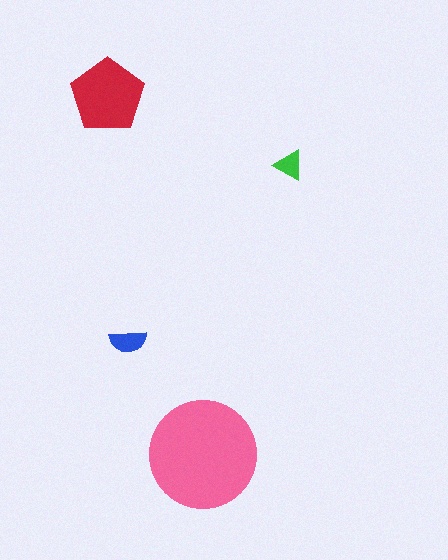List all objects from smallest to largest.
The green triangle, the blue semicircle, the red pentagon, the pink circle.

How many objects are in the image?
There are 4 objects in the image.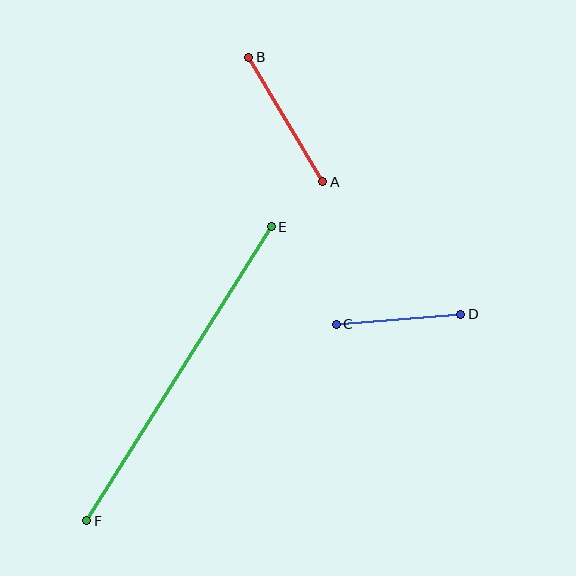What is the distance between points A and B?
The distance is approximately 145 pixels.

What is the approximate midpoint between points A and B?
The midpoint is at approximately (286, 120) pixels.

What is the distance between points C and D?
The distance is approximately 125 pixels.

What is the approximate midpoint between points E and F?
The midpoint is at approximately (179, 374) pixels.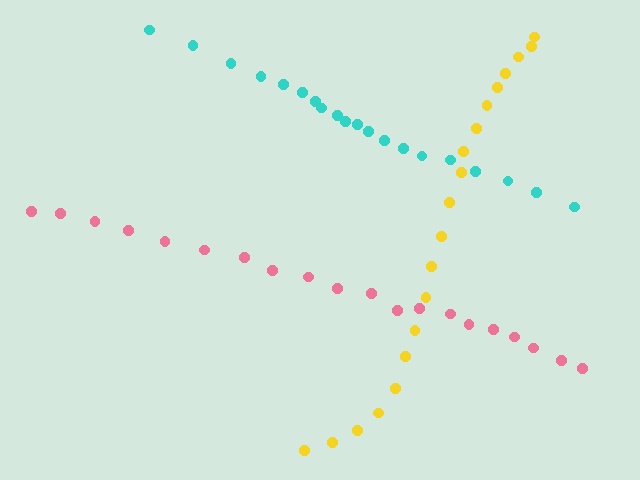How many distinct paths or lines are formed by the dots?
There are 3 distinct paths.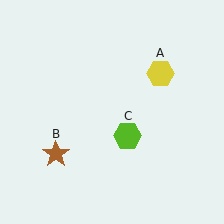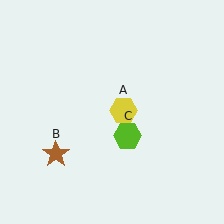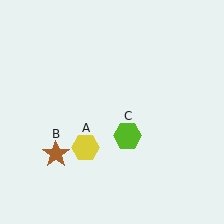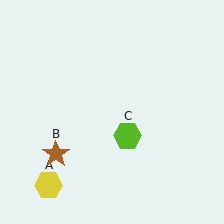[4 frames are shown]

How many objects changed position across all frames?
1 object changed position: yellow hexagon (object A).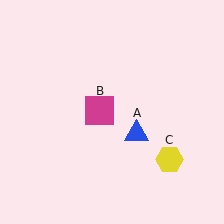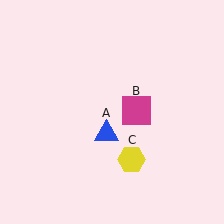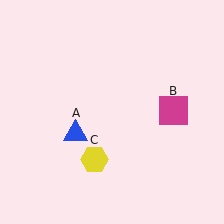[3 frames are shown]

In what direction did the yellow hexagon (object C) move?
The yellow hexagon (object C) moved left.